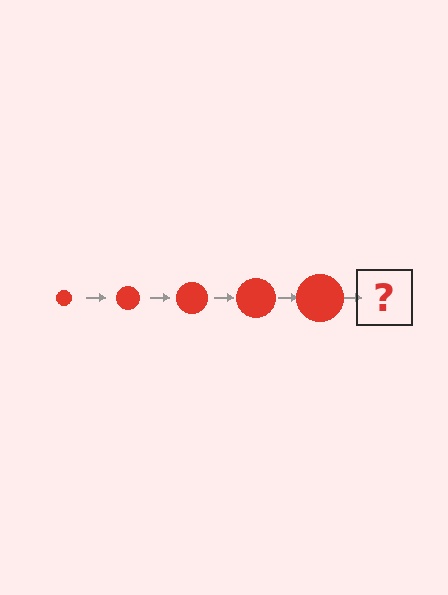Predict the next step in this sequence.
The next step is a red circle, larger than the previous one.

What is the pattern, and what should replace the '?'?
The pattern is that the circle gets progressively larger each step. The '?' should be a red circle, larger than the previous one.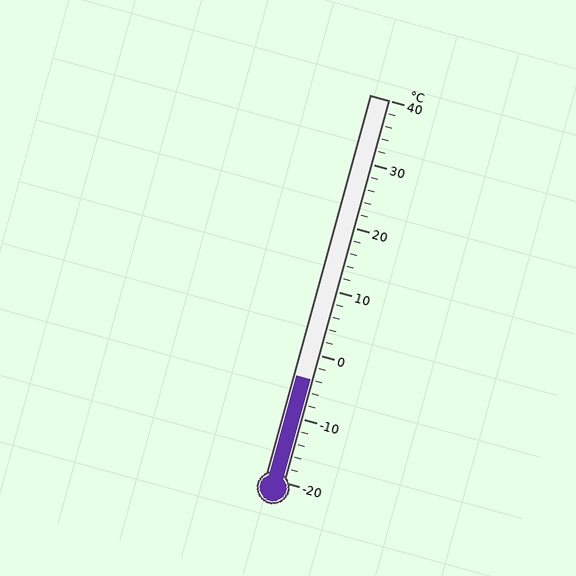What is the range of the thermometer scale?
The thermometer scale ranges from -20°C to 40°C.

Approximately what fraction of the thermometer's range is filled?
The thermometer is filled to approximately 25% of its range.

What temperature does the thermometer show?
The thermometer shows approximately -4°C.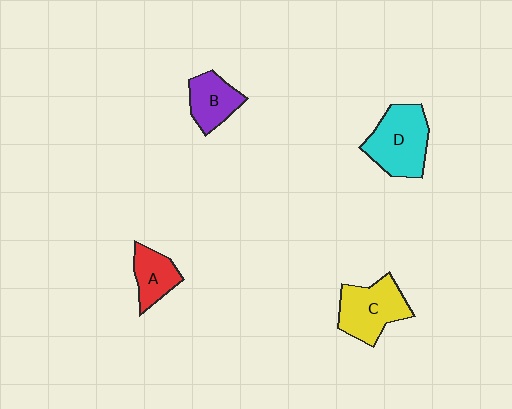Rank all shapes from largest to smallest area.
From largest to smallest: D (cyan), C (yellow), B (purple), A (red).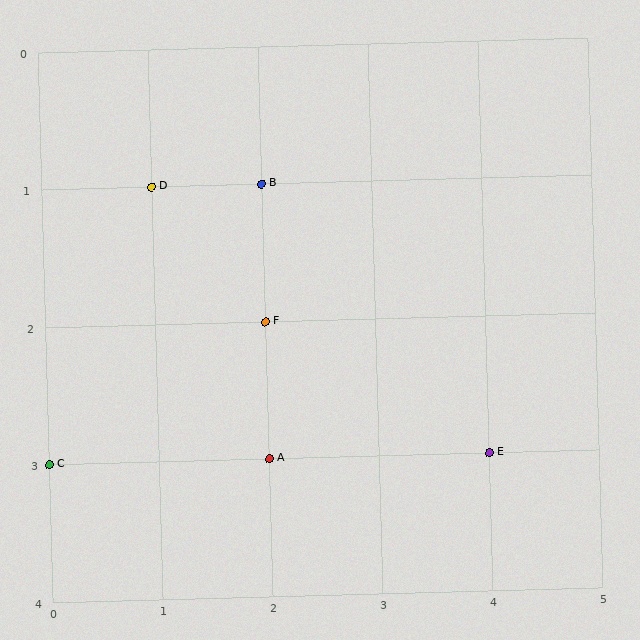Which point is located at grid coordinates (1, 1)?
Point D is at (1, 1).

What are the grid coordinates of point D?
Point D is at grid coordinates (1, 1).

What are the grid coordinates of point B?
Point B is at grid coordinates (2, 1).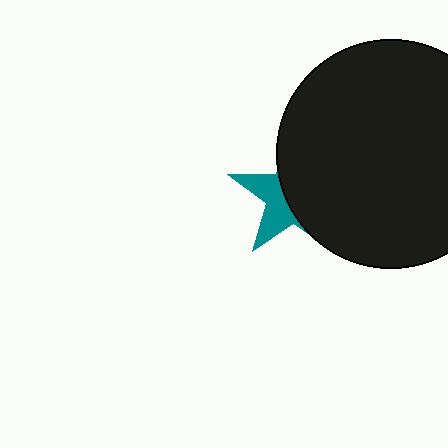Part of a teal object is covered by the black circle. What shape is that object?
It is a star.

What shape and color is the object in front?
The object in front is a black circle.